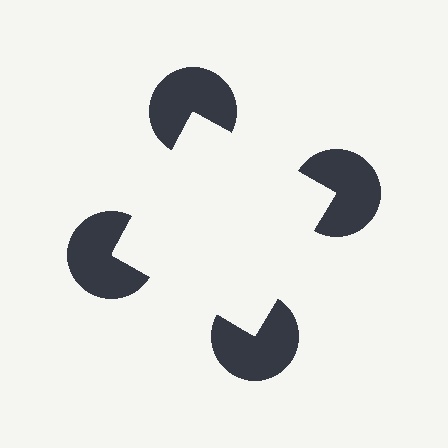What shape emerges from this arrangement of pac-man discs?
An illusory square — its edges are inferred from the aligned wedge cuts in the pac-man discs, not physically drawn.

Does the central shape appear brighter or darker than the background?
It typically appears slightly brighter than the background, even though no actual brightness change is drawn.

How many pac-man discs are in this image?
There are 4 — one at each vertex of the illusory square.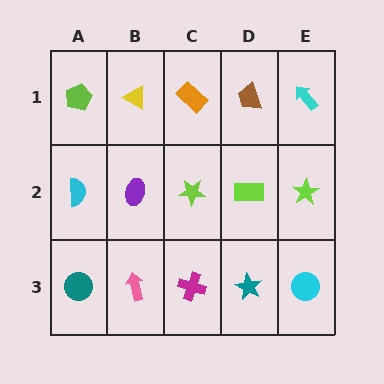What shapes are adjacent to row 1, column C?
A lime star (row 2, column C), a yellow triangle (row 1, column B), a brown trapezoid (row 1, column D).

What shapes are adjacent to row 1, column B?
A purple ellipse (row 2, column B), a lime pentagon (row 1, column A), an orange rectangle (row 1, column C).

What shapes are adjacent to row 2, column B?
A yellow triangle (row 1, column B), a pink arrow (row 3, column B), a cyan semicircle (row 2, column A), a lime star (row 2, column C).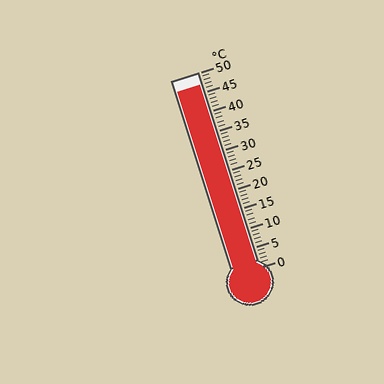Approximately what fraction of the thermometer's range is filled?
The thermometer is filled to approximately 95% of its range.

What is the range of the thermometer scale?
The thermometer scale ranges from 0°C to 50°C.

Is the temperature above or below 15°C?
The temperature is above 15°C.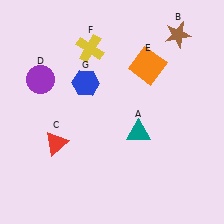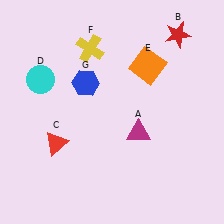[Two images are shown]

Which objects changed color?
A changed from teal to magenta. B changed from brown to red. D changed from purple to cyan.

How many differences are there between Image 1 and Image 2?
There are 3 differences between the two images.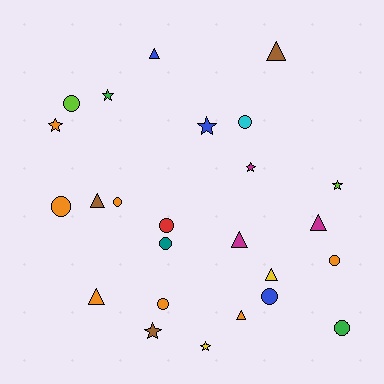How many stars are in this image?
There are 7 stars.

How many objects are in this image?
There are 25 objects.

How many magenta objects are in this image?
There are 3 magenta objects.